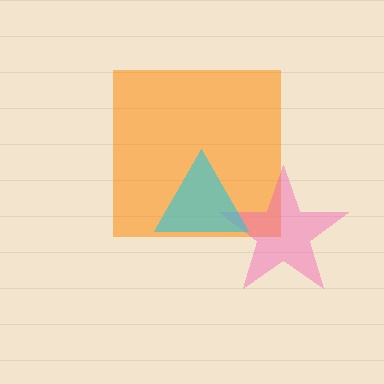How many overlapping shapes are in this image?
There are 3 overlapping shapes in the image.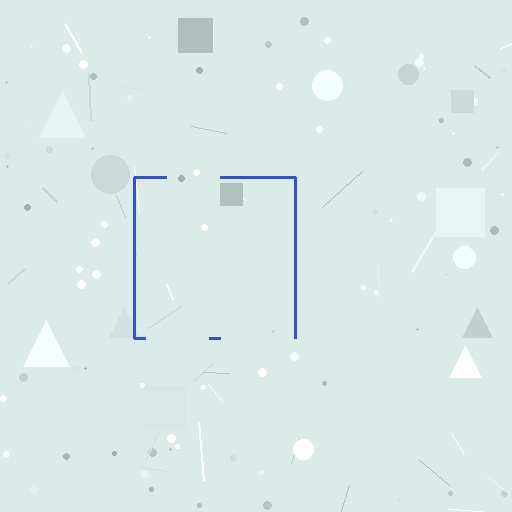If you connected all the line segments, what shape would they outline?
They would outline a square.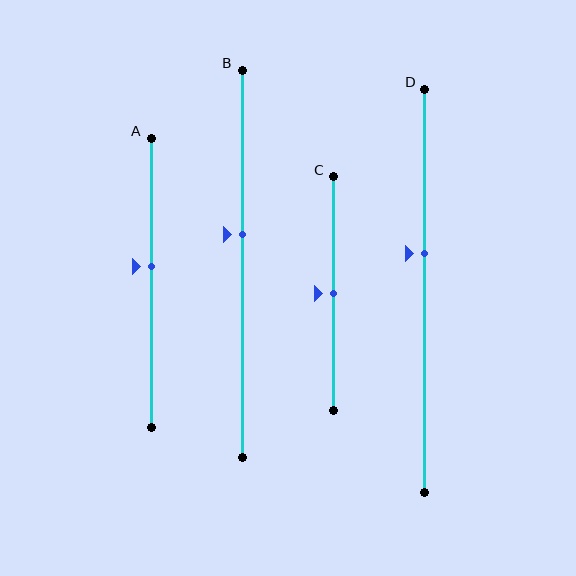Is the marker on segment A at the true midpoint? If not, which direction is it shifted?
No, the marker on segment A is shifted upward by about 6% of the segment length.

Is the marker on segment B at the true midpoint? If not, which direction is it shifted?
No, the marker on segment B is shifted upward by about 8% of the segment length.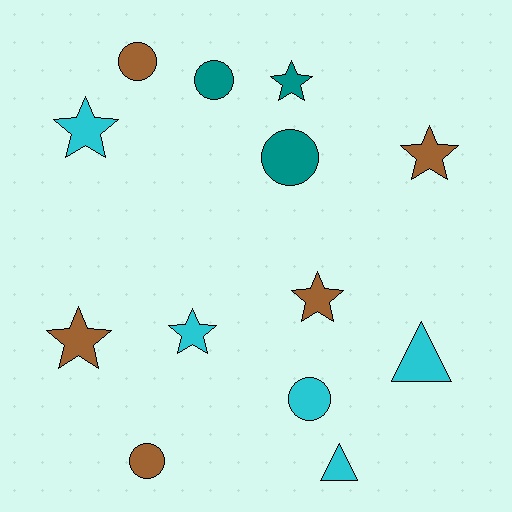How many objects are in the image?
There are 13 objects.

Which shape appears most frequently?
Star, with 6 objects.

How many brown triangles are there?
There are no brown triangles.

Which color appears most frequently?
Brown, with 5 objects.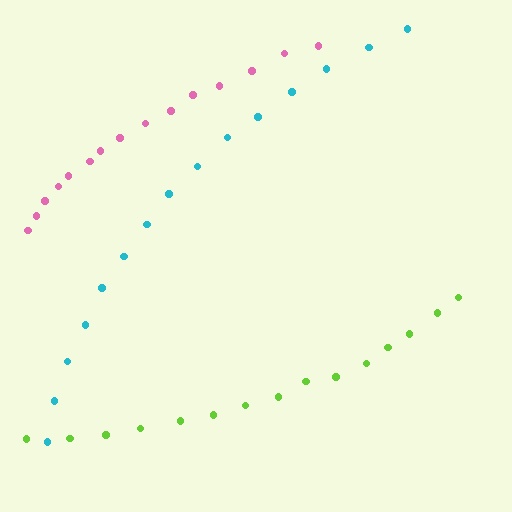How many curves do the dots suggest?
There are 3 distinct paths.